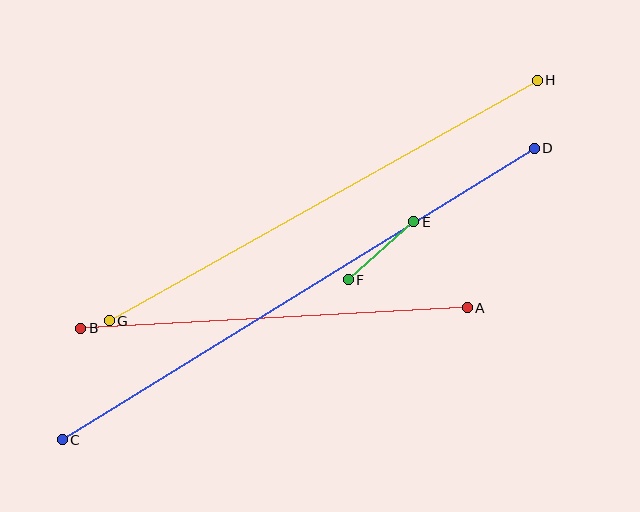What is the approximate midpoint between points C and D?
The midpoint is at approximately (298, 294) pixels.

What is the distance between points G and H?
The distance is approximately 491 pixels.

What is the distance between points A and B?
The distance is approximately 387 pixels.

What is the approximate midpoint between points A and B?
The midpoint is at approximately (274, 318) pixels.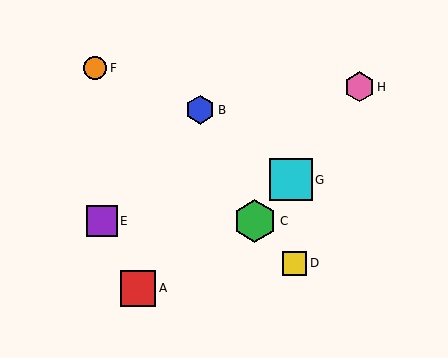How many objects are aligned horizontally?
2 objects (C, E) are aligned horizontally.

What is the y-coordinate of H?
Object H is at y≈87.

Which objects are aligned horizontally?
Objects C, E are aligned horizontally.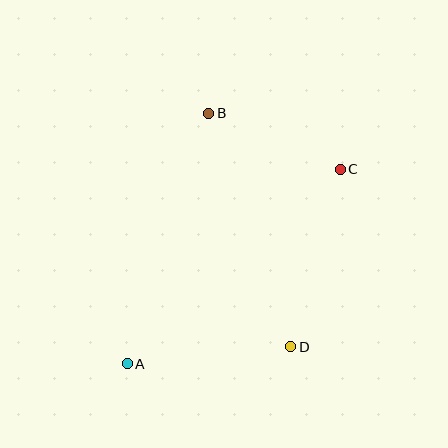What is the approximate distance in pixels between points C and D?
The distance between C and D is approximately 185 pixels.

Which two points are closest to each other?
Points B and C are closest to each other.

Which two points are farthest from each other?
Points A and C are farthest from each other.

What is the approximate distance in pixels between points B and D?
The distance between B and D is approximately 248 pixels.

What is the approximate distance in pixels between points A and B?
The distance between A and B is approximately 263 pixels.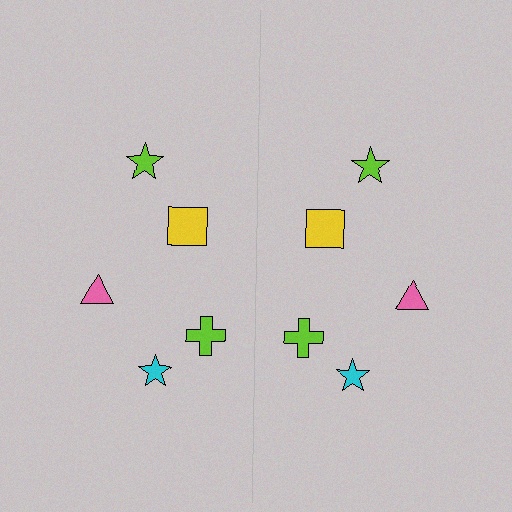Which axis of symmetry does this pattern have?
The pattern has a vertical axis of symmetry running through the center of the image.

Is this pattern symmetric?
Yes, this pattern has bilateral (reflection) symmetry.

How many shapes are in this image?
There are 10 shapes in this image.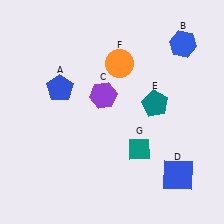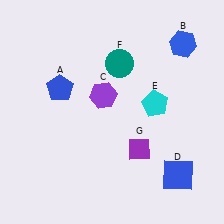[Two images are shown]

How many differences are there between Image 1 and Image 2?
There are 3 differences between the two images.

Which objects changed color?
E changed from teal to cyan. F changed from orange to teal. G changed from teal to purple.